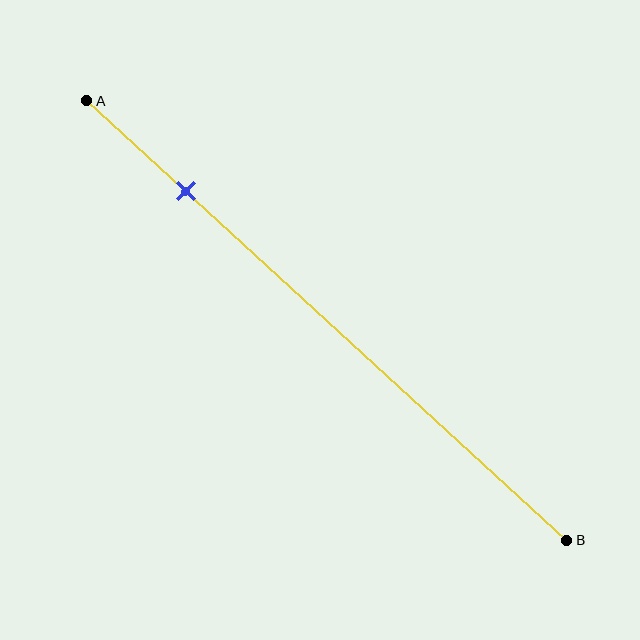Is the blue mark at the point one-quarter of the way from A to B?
No, the mark is at about 20% from A, not at the 25% one-quarter point.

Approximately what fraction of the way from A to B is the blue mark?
The blue mark is approximately 20% of the way from A to B.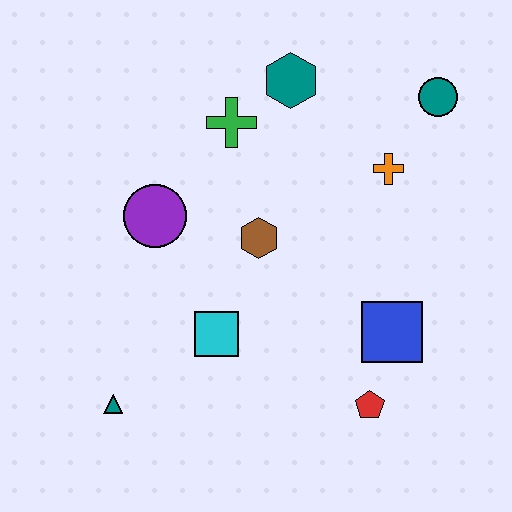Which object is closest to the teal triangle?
The cyan square is closest to the teal triangle.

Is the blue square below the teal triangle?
No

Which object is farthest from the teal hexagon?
The teal triangle is farthest from the teal hexagon.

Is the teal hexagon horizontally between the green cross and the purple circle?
No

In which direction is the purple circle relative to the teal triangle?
The purple circle is above the teal triangle.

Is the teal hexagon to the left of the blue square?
Yes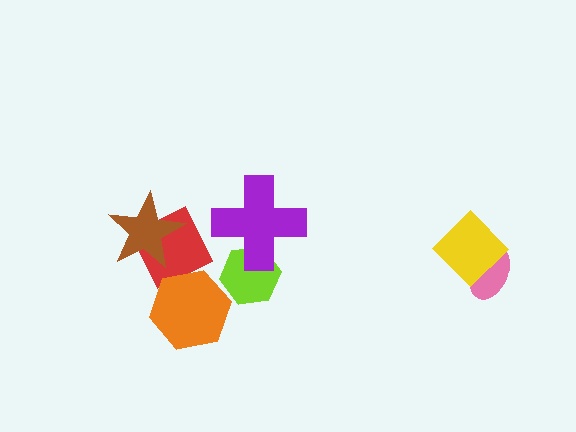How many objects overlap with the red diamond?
2 objects overlap with the red diamond.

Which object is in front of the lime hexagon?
The purple cross is in front of the lime hexagon.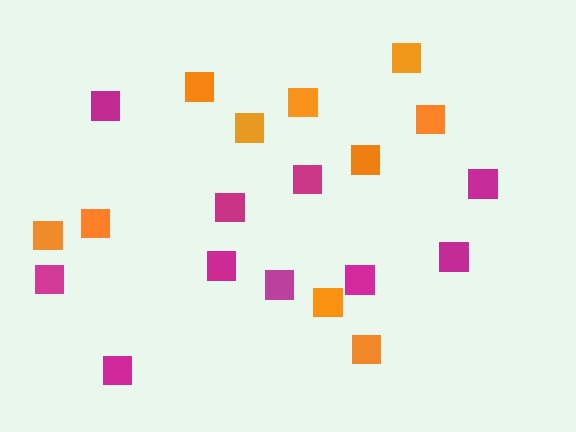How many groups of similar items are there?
There are 2 groups: one group of magenta squares (10) and one group of orange squares (10).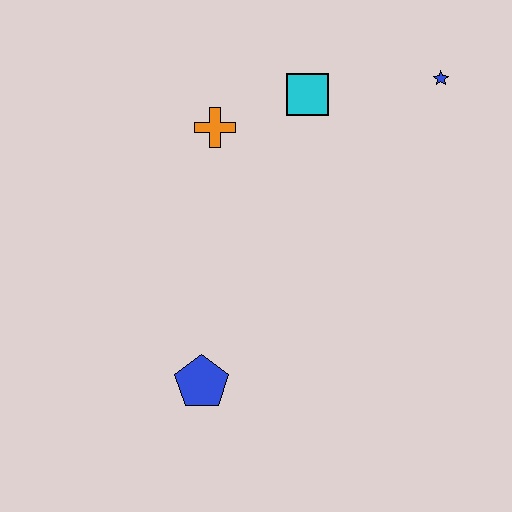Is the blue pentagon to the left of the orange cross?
Yes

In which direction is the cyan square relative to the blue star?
The cyan square is to the left of the blue star.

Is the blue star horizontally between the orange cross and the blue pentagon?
No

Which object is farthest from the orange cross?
The blue pentagon is farthest from the orange cross.